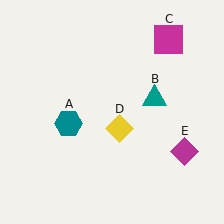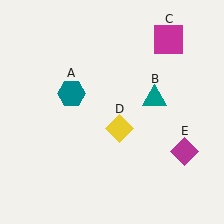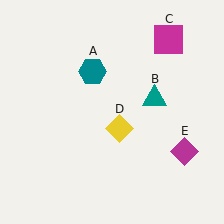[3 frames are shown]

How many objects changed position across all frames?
1 object changed position: teal hexagon (object A).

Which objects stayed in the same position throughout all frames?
Teal triangle (object B) and magenta square (object C) and yellow diamond (object D) and magenta diamond (object E) remained stationary.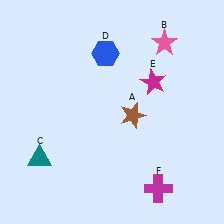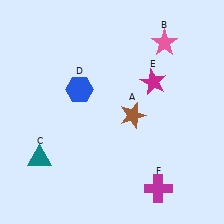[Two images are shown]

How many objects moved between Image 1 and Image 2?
1 object moved between the two images.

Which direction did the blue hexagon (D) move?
The blue hexagon (D) moved down.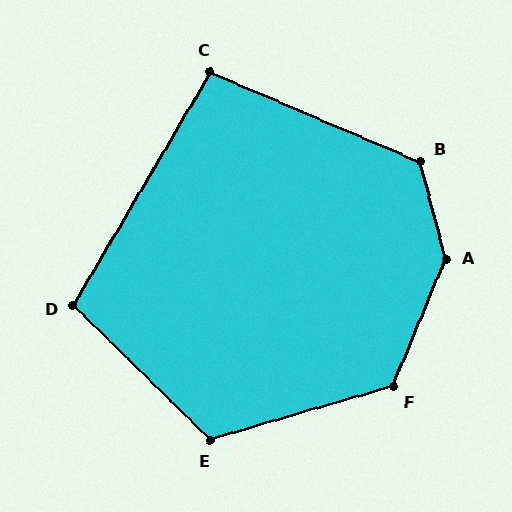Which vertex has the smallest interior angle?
C, at approximately 98 degrees.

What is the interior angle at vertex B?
Approximately 128 degrees (obtuse).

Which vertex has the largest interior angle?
A, at approximately 143 degrees.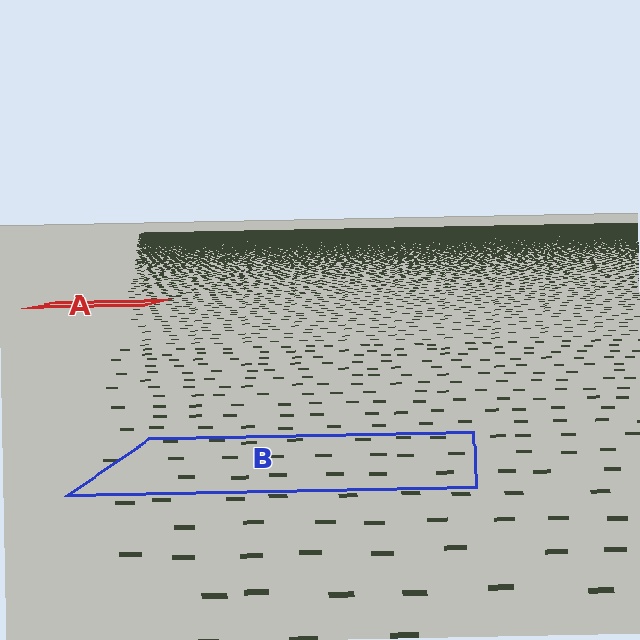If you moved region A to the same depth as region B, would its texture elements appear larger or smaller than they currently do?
They would appear larger. At a closer depth, the same texture elements are projected at a bigger on-screen size.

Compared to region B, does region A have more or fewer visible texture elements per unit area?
Region A has more texture elements per unit area — they are packed more densely because it is farther away.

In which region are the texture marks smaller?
The texture marks are smaller in region A, because it is farther away.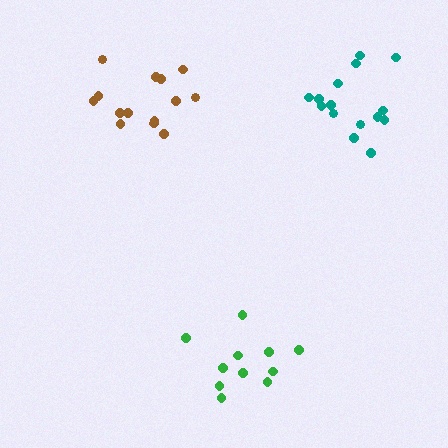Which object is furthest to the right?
The teal cluster is rightmost.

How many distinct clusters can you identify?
There are 3 distinct clusters.